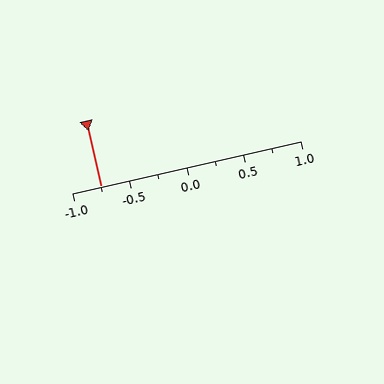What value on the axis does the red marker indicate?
The marker indicates approximately -0.75.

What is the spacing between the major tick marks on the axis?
The major ticks are spaced 0.5 apart.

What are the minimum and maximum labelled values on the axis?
The axis runs from -1.0 to 1.0.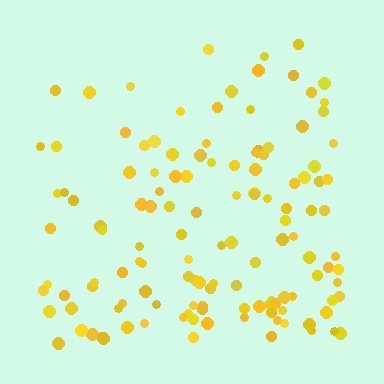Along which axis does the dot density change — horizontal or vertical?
Vertical.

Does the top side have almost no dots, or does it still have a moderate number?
Still a moderate number, just noticeably fewer than the bottom.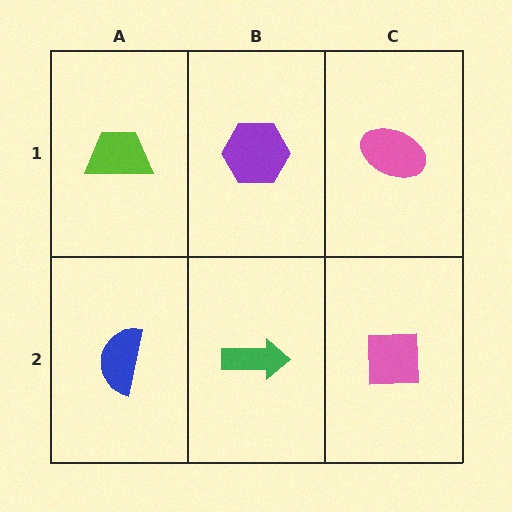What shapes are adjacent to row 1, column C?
A pink square (row 2, column C), a purple hexagon (row 1, column B).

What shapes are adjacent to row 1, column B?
A green arrow (row 2, column B), a lime trapezoid (row 1, column A), a pink ellipse (row 1, column C).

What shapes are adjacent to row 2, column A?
A lime trapezoid (row 1, column A), a green arrow (row 2, column B).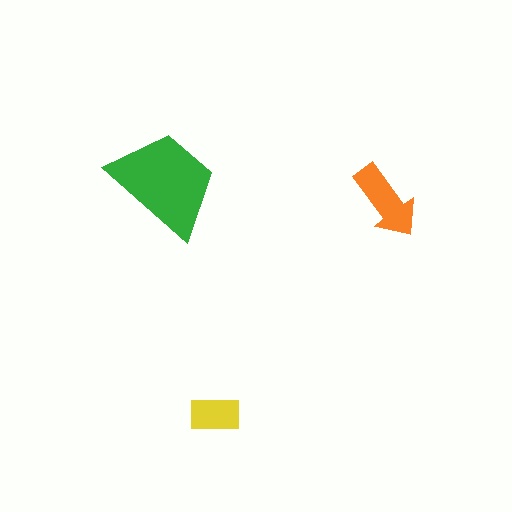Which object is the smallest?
The yellow rectangle.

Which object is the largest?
The green trapezoid.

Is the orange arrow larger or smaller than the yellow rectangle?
Larger.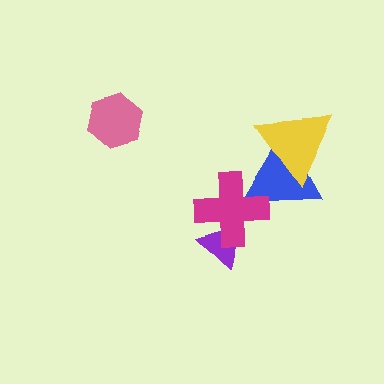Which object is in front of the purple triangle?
The magenta cross is in front of the purple triangle.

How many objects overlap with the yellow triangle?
1 object overlaps with the yellow triangle.